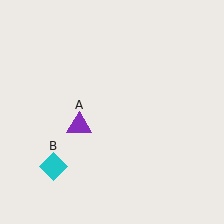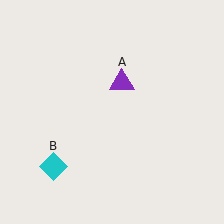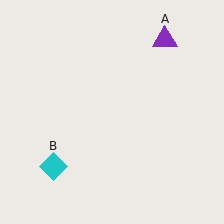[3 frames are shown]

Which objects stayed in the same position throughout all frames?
Cyan diamond (object B) remained stationary.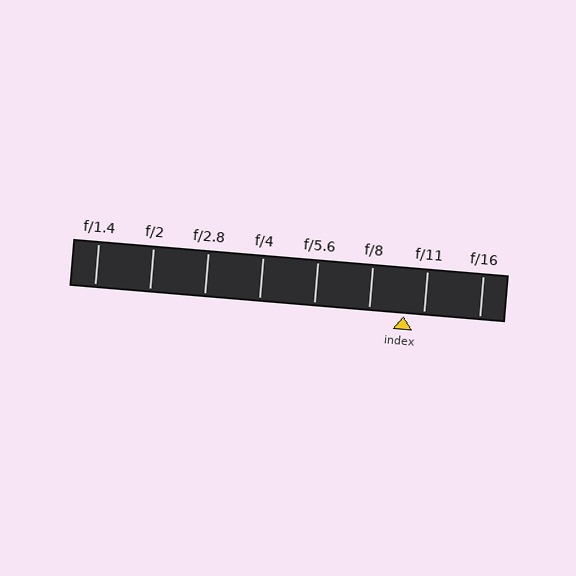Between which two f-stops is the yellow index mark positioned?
The index mark is between f/8 and f/11.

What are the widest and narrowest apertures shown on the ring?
The widest aperture shown is f/1.4 and the narrowest is f/16.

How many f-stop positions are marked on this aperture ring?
There are 8 f-stop positions marked.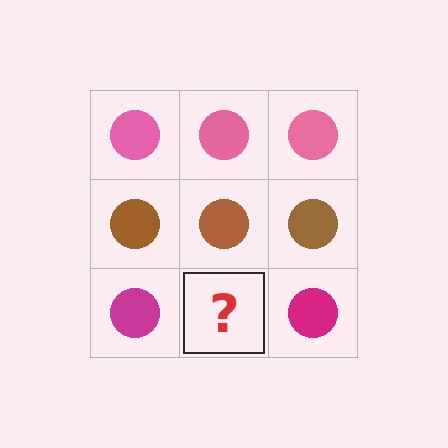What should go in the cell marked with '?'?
The missing cell should contain a magenta circle.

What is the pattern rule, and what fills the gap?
The rule is that each row has a consistent color. The gap should be filled with a magenta circle.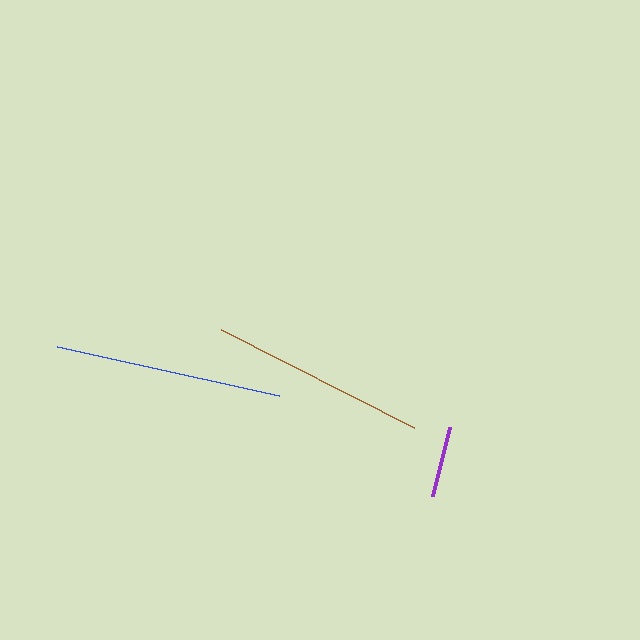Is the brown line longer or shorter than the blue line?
The blue line is longer than the brown line.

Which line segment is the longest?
The blue line is the longest at approximately 227 pixels.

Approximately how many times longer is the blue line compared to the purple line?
The blue line is approximately 3.2 times the length of the purple line.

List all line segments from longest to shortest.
From longest to shortest: blue, brown, purple.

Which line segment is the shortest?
The purple line is the shortest at approximately 71 pixels.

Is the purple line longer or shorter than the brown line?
The brown line is longer than the purple line.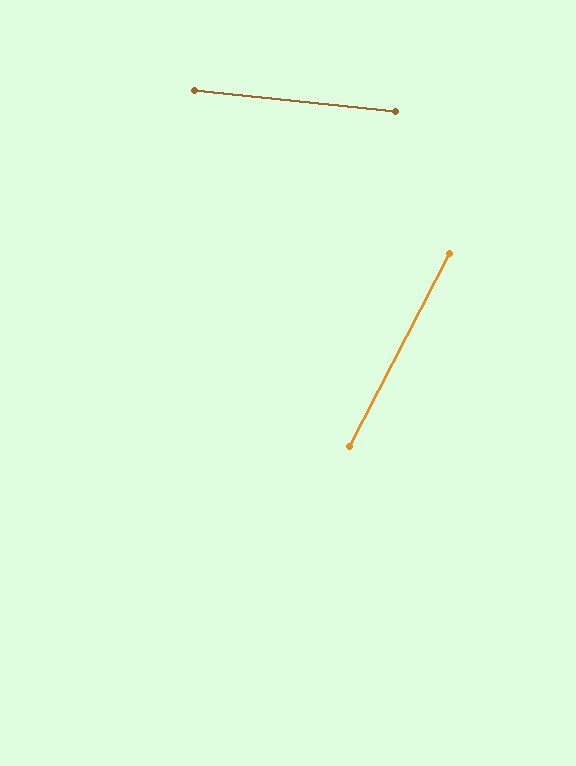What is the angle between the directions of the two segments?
Approximately 69 degrees.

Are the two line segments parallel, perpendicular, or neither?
Neither parallel nor perpendicular — they differ by about 69°.